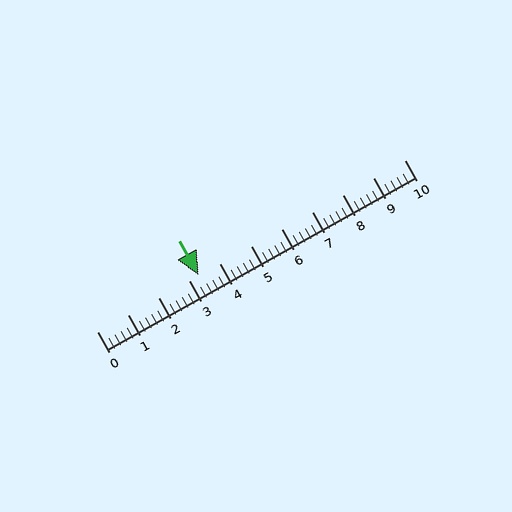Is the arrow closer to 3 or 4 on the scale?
The arrow is closer to 3.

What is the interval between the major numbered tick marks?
The major tick marks are spaced 1 units apart.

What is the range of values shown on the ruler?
The ruler shows values from 0 to 10.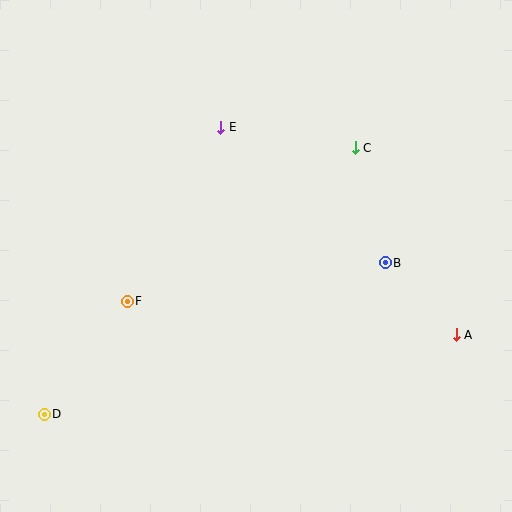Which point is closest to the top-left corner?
Point E is closest to the top-left corner.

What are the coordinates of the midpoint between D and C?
The midpoint between D and C is at (200, 281).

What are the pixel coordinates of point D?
Point D is at (44, 414).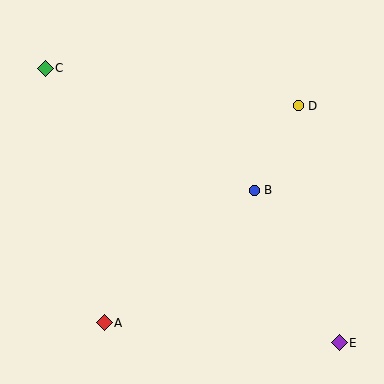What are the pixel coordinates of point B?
Point B is at (254, 190).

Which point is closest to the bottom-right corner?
Point E is closest to the bottom-right corner.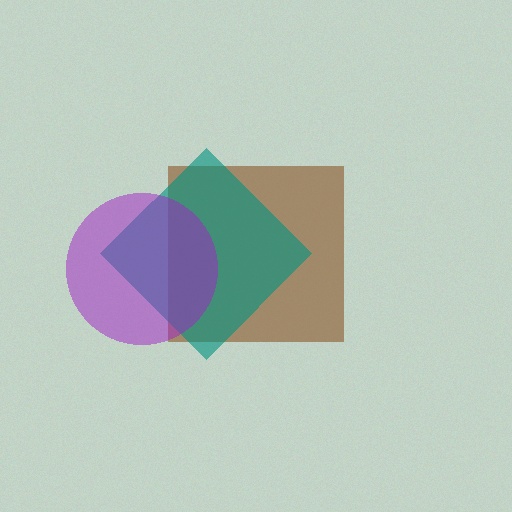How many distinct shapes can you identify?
There are 3 distinct shapes: a brown square, a teal diamond, a purple circle.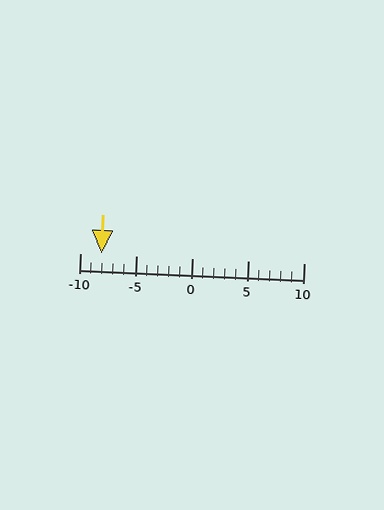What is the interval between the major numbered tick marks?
The major tick marks are spaced 5 units apart.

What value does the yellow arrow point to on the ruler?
The yellow arrow points to approximately -8.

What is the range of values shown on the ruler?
The ruler shows values from -10 to 10.